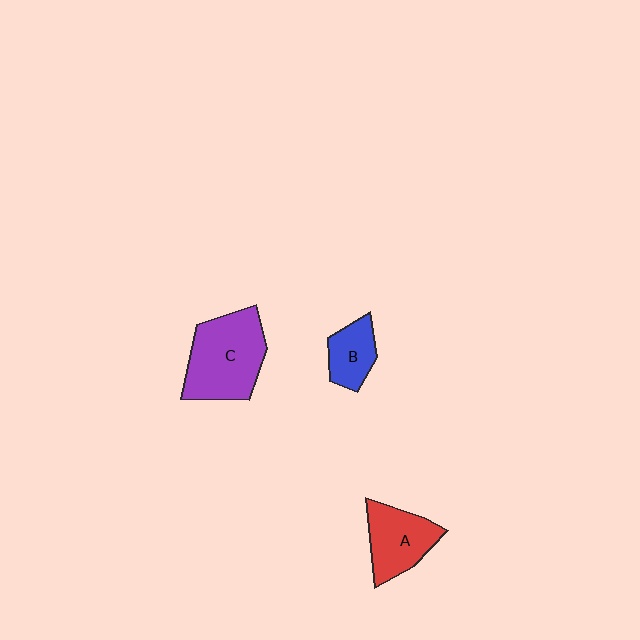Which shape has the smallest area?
Shape B (blue).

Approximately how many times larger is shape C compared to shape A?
Approximately 1.5 times.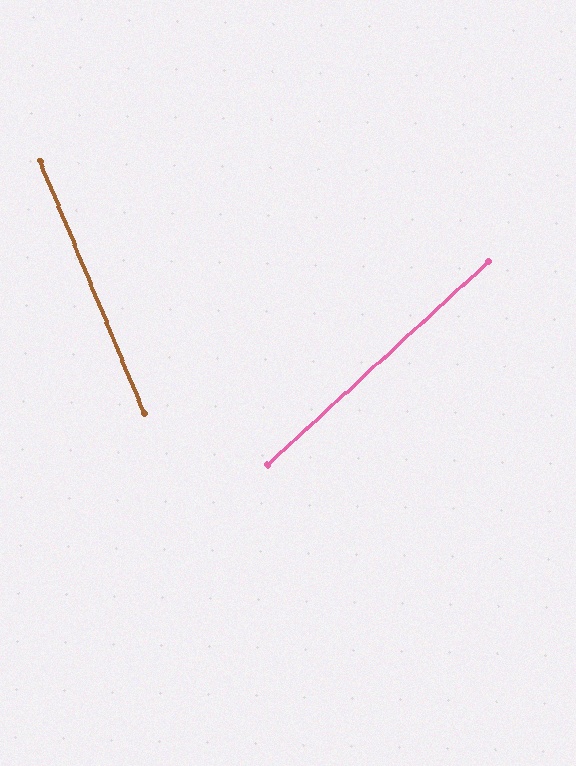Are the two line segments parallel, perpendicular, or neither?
Neither parallel nor perpendicular — they differ by about 70°.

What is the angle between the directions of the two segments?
Approximately 70 degrees.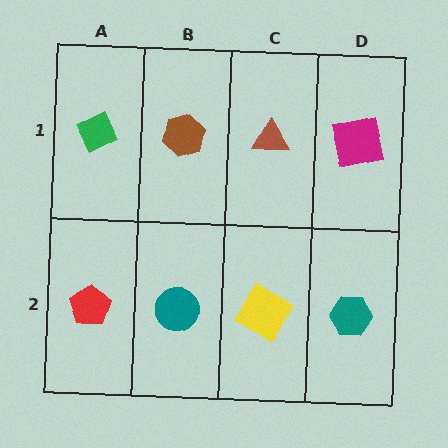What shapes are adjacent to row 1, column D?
A teal hexagon (row 2, column D), a brown triangle (row 1, column C).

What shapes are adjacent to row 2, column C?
A brown triangle (row 1, column C), a teal circle (row 2, column B), a teal hexagon (row 2, column D).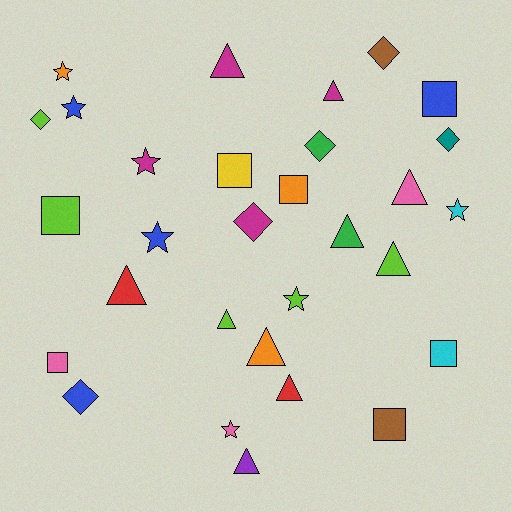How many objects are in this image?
There are 30 objects.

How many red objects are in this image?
There are 2 red objects.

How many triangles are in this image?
There are 10 triangles.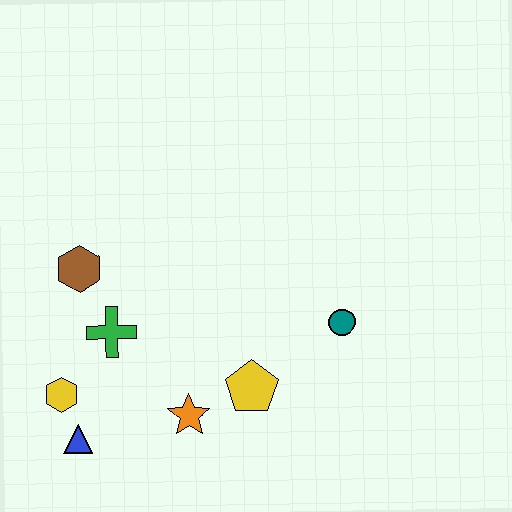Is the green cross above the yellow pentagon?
Yes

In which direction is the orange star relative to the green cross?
The orange star is below the green cross.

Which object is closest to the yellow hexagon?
The blue triangle is closest to the yellow hexagon.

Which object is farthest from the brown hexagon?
The teal circle is farthest from the brown hexagon.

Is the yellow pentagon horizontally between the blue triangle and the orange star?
No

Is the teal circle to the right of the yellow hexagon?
Yes